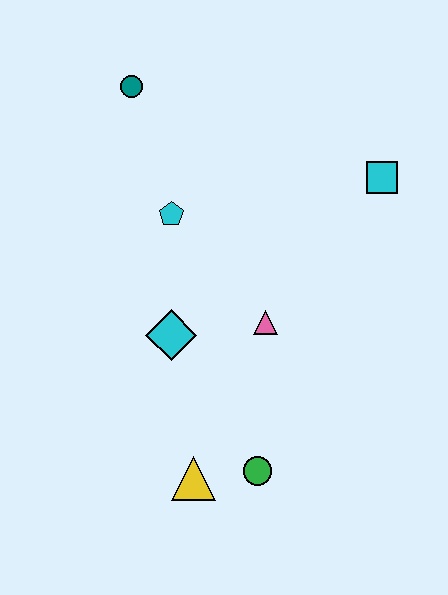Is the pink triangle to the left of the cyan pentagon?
No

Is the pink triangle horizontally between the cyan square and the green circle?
Yes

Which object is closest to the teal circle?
The cyan pentagon is closest to the teal circle.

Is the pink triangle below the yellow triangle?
No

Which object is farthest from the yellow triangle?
The teal circle is farthest from the yellow triangle.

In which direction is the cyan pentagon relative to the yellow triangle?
The cyan pentagon is above the yellow triangle.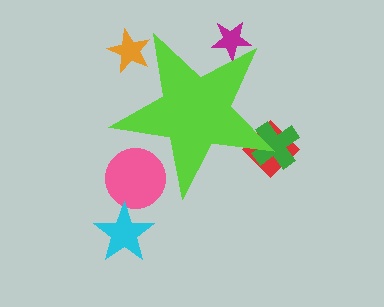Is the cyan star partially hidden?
No, the cyan star is fully visible.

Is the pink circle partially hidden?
Yes, the pink circle is partially hidden behind the lime star.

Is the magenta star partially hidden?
Yes, the magenta star is partially hidden behind the lime star.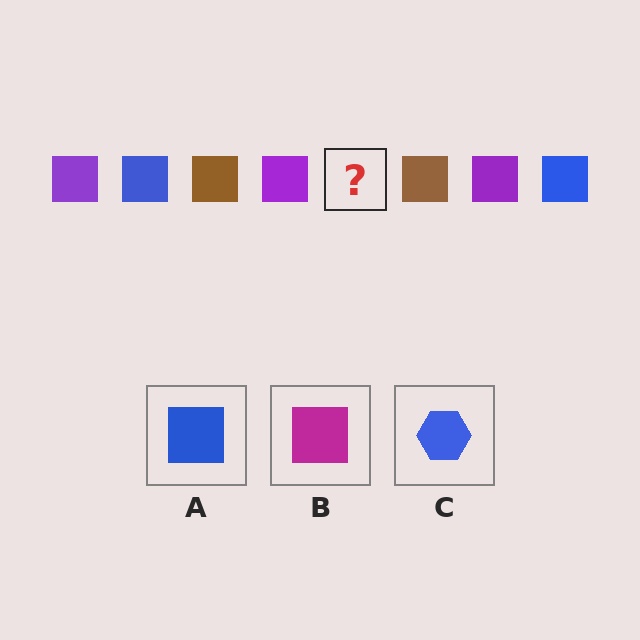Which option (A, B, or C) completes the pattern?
A.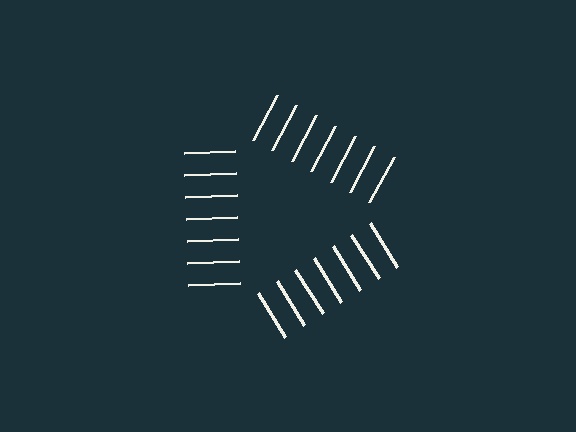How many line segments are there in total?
21 — 7 along each of the 3 edges.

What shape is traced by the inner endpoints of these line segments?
An illusory triangle — the line segments terminate on its edges but no continuous stroke is drawn.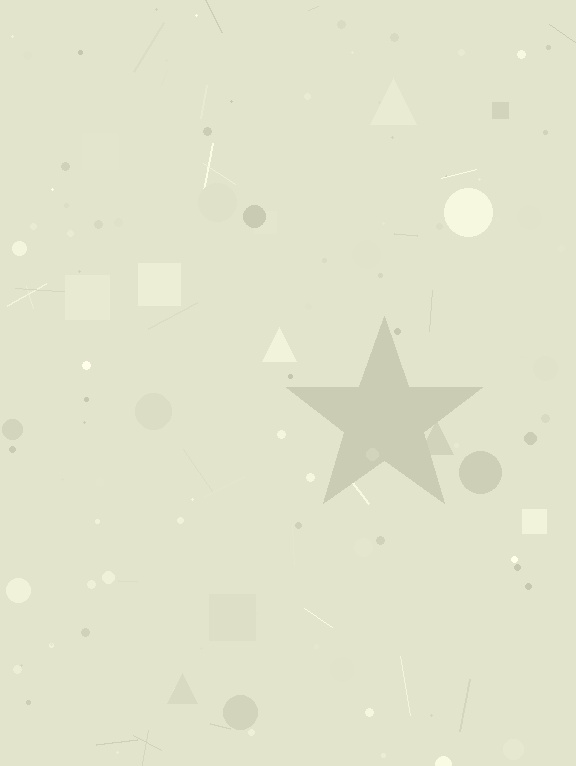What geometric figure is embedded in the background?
A star is embedded in the background.